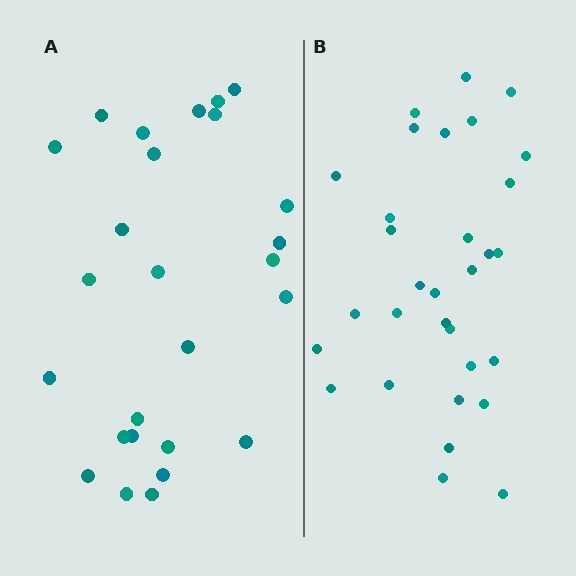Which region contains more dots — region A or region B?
Region B (the right region) has more dots.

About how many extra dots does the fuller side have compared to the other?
Region B has about 5 more dots than region A.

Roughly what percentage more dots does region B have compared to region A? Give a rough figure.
About 20% more.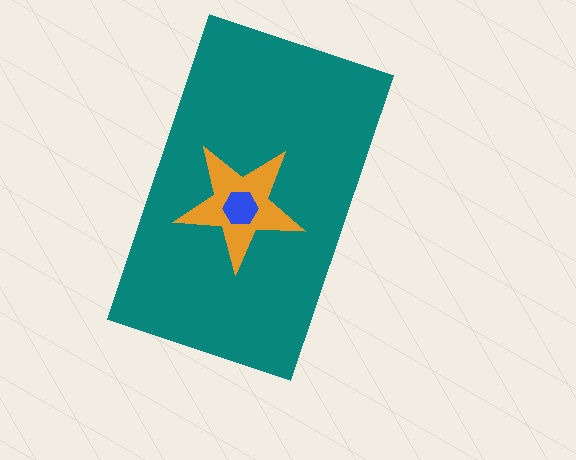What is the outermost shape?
The teal rectangle.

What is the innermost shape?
The blue hexagon.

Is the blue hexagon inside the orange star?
Yes.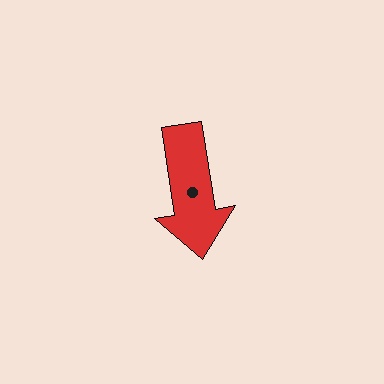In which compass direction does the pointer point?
South.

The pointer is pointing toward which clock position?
Roughly 6 o'clock.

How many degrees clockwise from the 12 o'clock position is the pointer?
Approximately 171 degrees.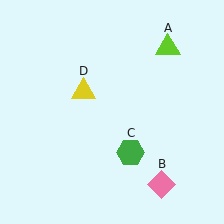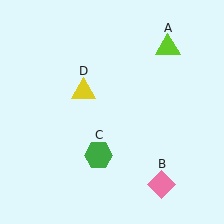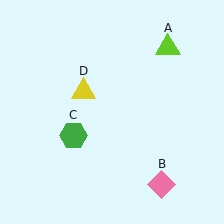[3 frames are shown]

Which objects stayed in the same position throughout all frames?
Lime triangle (object A) and pink diamond (object B) and yellow triangle (object D) remained stationary.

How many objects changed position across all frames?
1 object changed position: green hexagon (object C).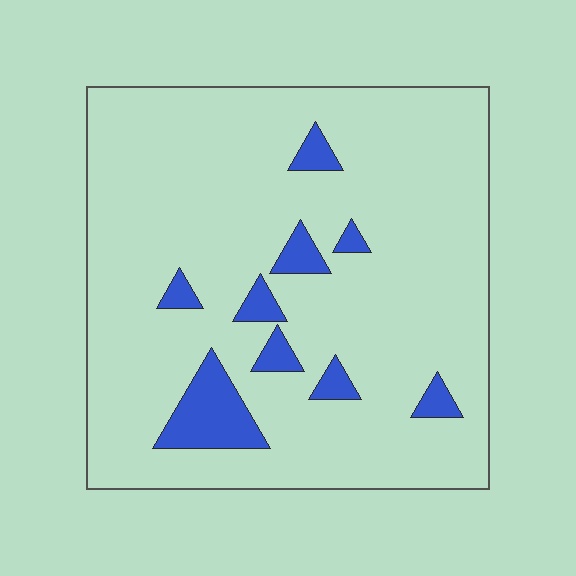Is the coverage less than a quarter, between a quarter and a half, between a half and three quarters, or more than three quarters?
Less than a quarter.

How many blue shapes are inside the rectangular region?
9.